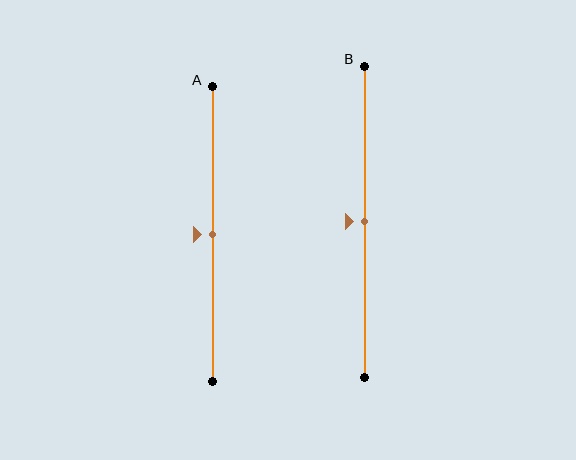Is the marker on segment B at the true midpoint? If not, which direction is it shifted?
Yes, the marker on segment B is at the true midpoint.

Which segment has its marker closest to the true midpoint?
Segment A has its marker closest to the true midpoint.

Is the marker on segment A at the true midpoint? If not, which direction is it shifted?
Yes, the marker on segment A is at the true midpoint.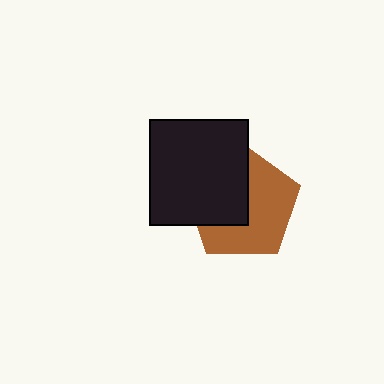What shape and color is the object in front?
The object in front is a black rectangle.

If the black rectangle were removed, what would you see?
You would see the complete brown pentagon.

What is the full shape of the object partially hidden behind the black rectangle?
The partially hidden object is a brown pentagon.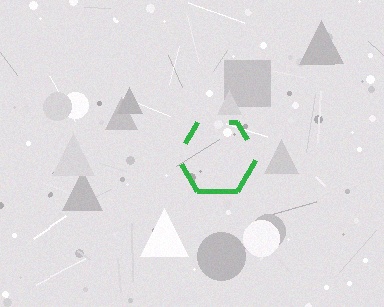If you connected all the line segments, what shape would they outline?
They would outline a hexagon.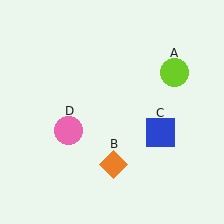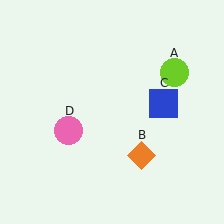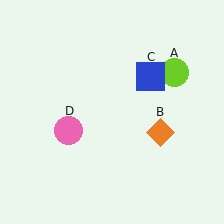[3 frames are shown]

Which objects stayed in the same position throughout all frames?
Lime circle (object A) and pink circle (object D) remained stationary.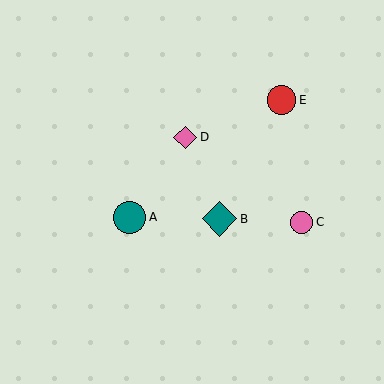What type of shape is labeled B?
Shape B is a teal diamond.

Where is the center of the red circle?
The center of the red circle is at (282, 100).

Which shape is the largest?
The teal diamond (labeled B) is the largest.